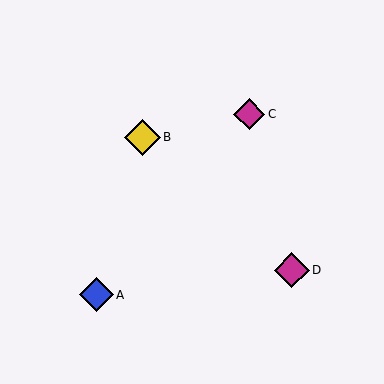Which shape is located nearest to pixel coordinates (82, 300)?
The blue diamond (labeled A) at (96, 295) is nearest to that location.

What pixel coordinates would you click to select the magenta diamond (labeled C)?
Click at (249, 114) to select the magenta diamond C.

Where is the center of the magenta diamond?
The center of the magenta diamond is at (292, 270).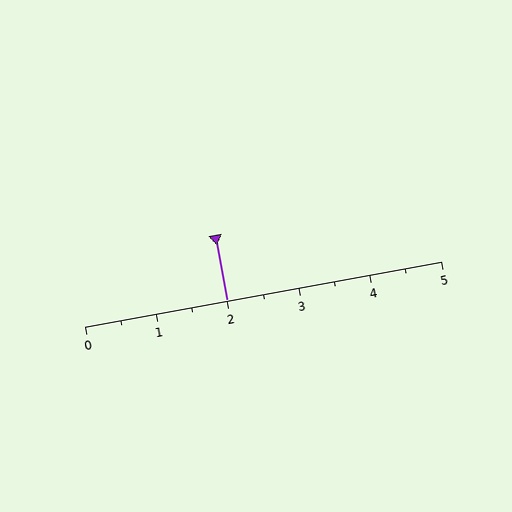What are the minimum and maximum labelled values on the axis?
The axis runs from 0 to 5.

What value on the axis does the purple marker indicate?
The marker indicates approximately 2.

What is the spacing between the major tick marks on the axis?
The major ticks are spaced 1 apart.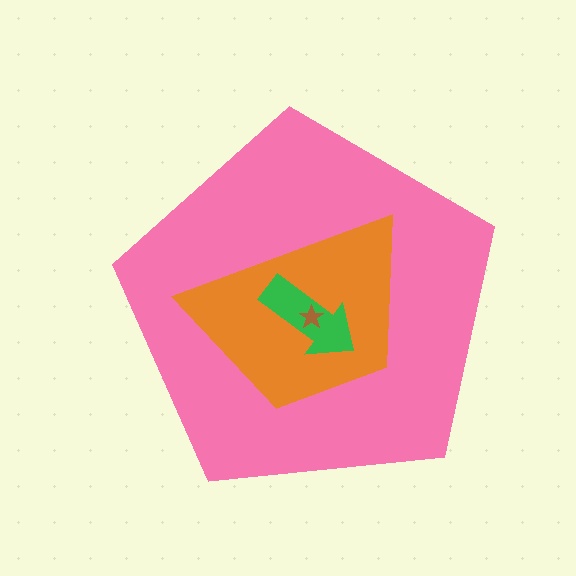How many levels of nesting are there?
4.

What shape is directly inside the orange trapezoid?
The green arrow.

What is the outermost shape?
The pink pentagon.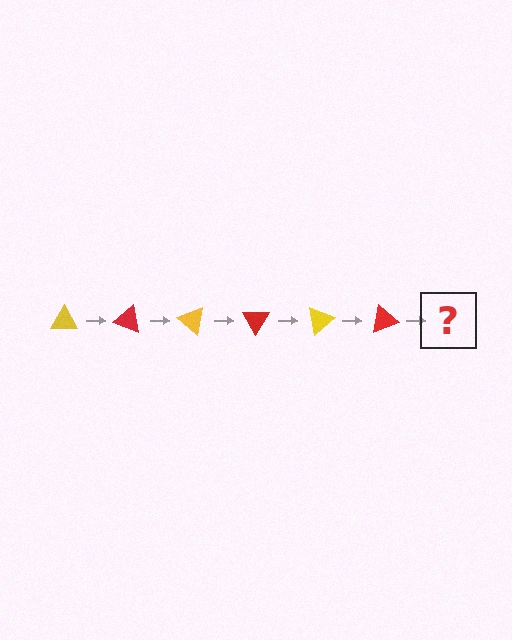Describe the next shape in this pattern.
It should be a yellow triangle, rotated 120 degrees from the start.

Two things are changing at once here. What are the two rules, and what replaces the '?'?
The two rules are that it rotates 20 degrees each step and the color cycles through yellow and red. The '?' should be a yellow triangle, rotated 120 degrees from the start.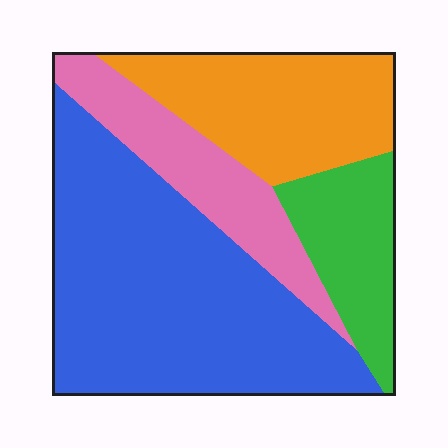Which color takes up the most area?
Blue, at roughly 45%.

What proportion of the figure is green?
Green covers 14% of the figure.